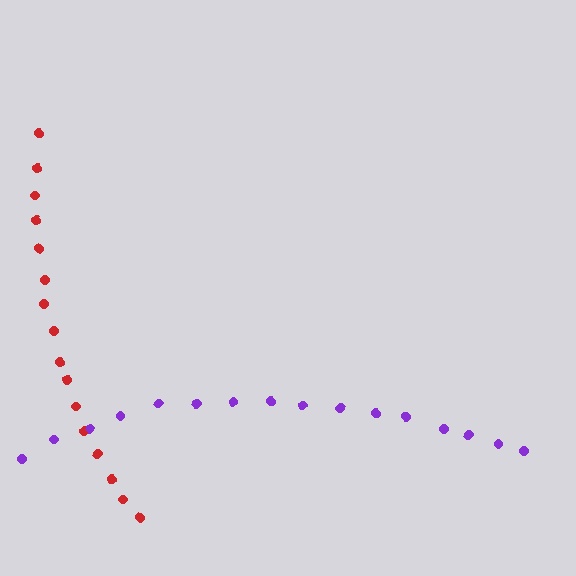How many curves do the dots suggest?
There are 2 distinct paths.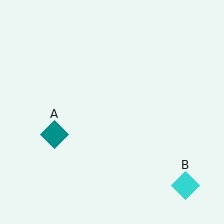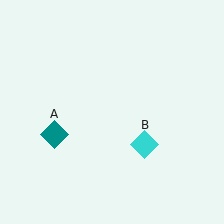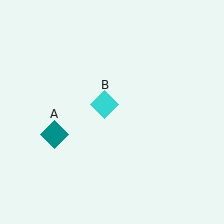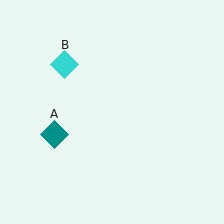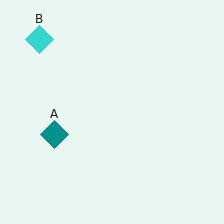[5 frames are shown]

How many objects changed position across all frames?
1 object changed position: cyan diamond (object B).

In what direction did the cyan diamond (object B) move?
The cyan diamond (object B) moved up and to the left.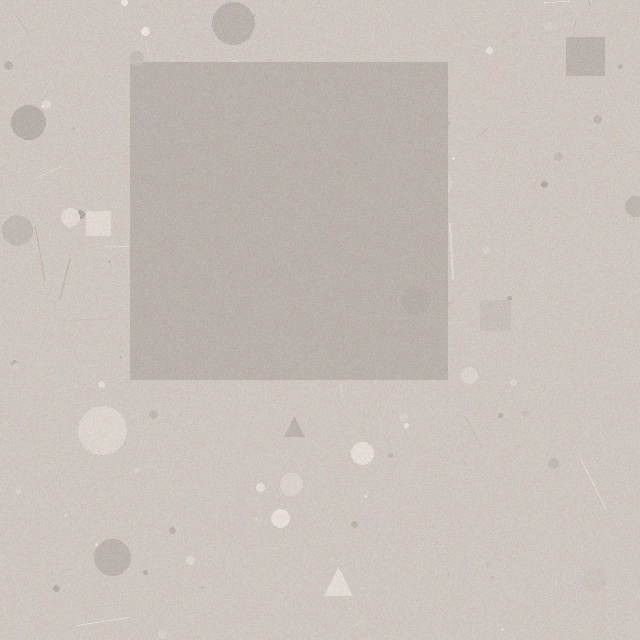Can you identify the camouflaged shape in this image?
The camouflaged shape is a square.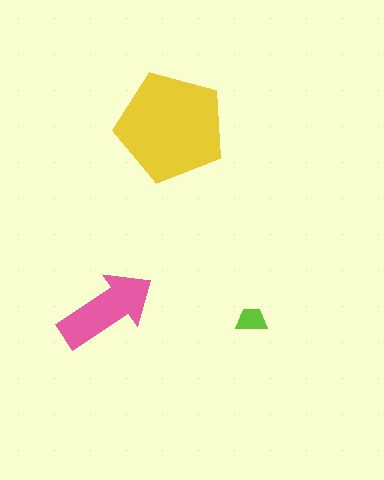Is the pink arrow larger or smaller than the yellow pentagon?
Smaller.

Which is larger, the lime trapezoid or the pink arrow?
The pink arrow.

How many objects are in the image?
There are 3 objects in the image.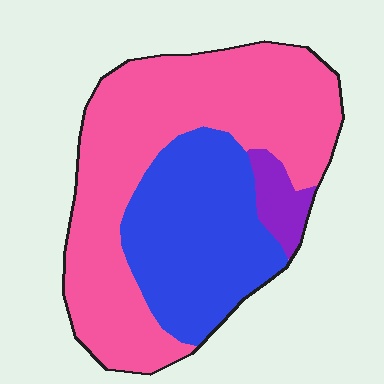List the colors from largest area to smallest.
From largest to smallest: pink, blue, purple.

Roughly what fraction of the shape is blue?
Blue takes up about one third (1/3) of the shape.